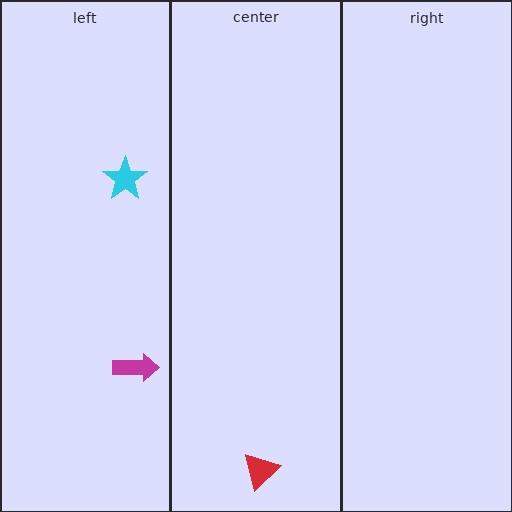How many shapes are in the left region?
2.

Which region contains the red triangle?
The center region.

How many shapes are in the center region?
1.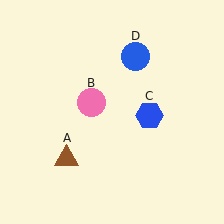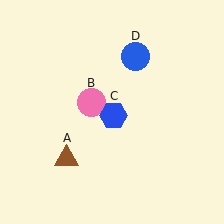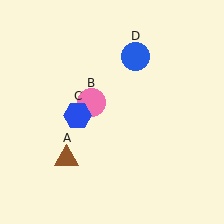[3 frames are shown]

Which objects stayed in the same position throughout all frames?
Brown triangle (object A) and pink circle (object B) and blue circle (object D) remained stationary.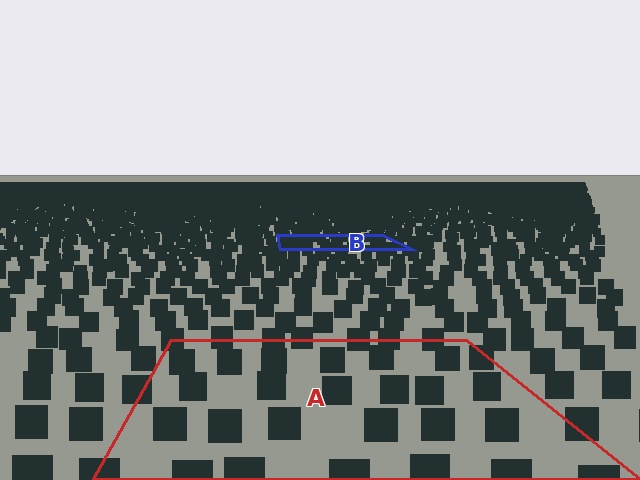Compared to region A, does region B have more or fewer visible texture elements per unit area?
Region B has more texture elements per unit area — they are packed more densely because it is farther away.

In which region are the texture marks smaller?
The texture marks are smaller in region B, because it is farther away.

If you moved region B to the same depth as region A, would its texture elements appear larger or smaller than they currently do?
They would appear larger. At a closer depth, the same texture elements are projected at a bigger on-screen size.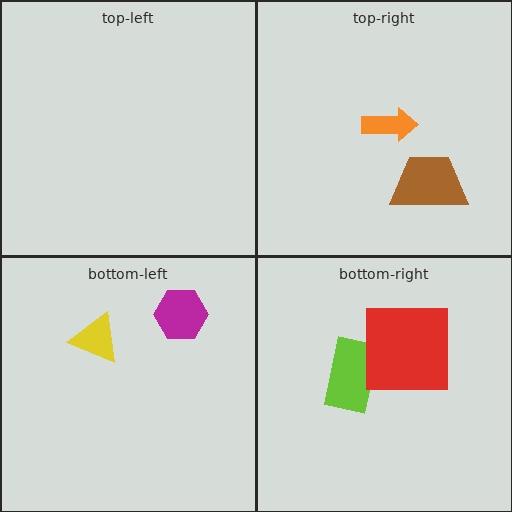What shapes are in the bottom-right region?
The lime rectangle, the red square.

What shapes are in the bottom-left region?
The yellow triangle, the magenta hexagon.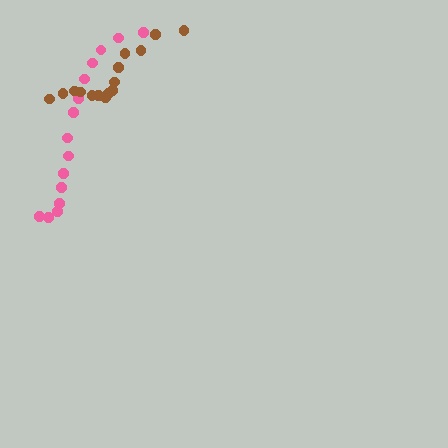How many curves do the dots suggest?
There are 2 distinct paths.